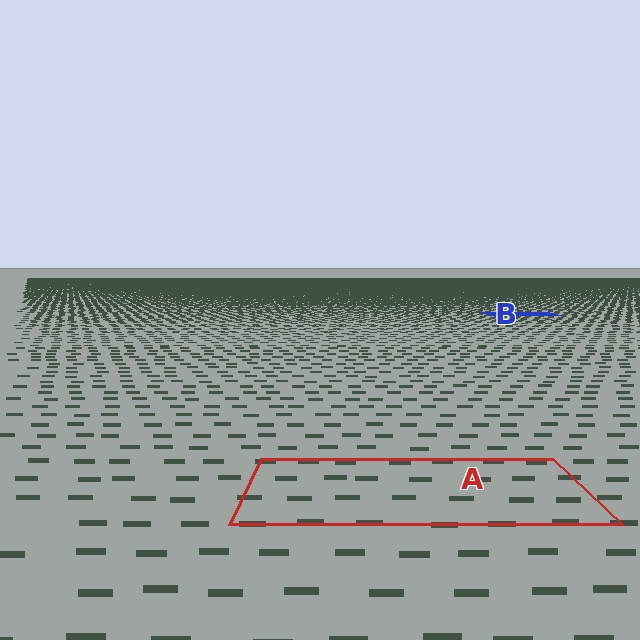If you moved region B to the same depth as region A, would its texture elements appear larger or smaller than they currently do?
They would appear larger. At a closer depth, the same texture elements are projected at a bigger on-screen size.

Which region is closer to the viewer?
Region A is closer. The texture elements there are larger and more spread out.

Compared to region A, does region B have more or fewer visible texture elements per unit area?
Region B has more texture elements per unit area — they are packed more densely because it is farther away.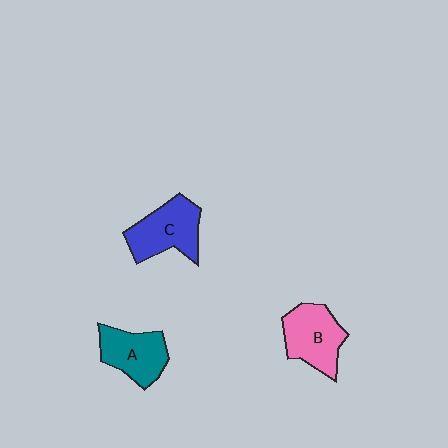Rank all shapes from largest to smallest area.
From largest to smallest: C (blue), B (pink), A (teal).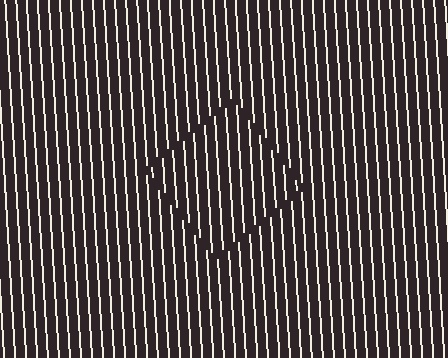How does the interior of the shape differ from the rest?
The interior of the shape contains the same grating, shifted by half a period — the contour is defined by the phase discontinuity where line-ends from the inner and outer gratings abut.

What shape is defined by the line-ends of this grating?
An illusory square. The interior of the shape contains the same grating, shifted by half a period — the contour is defined by the phase discontinuity where line-ends from the inner and outer gratings abut.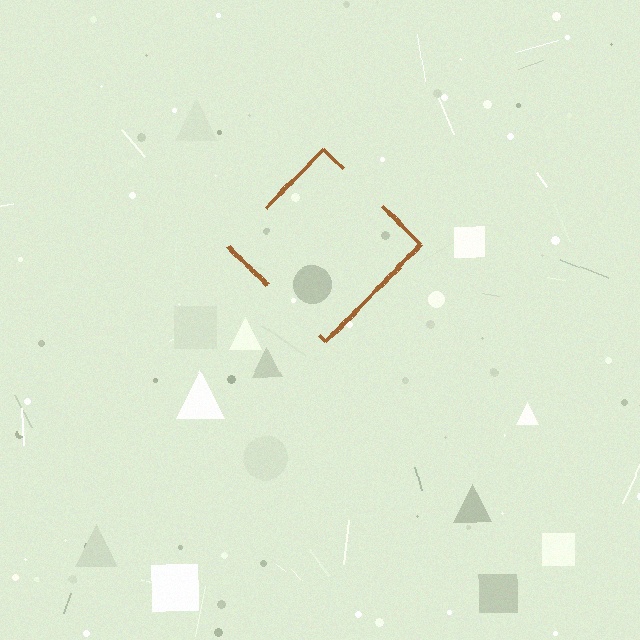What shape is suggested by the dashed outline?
The dashed outline suggests a diamond.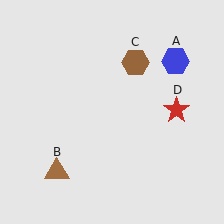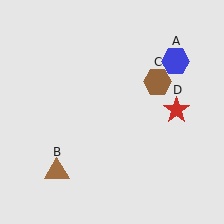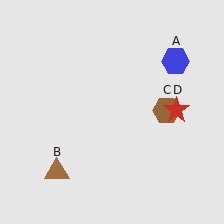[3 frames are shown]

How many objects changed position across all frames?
1 object changed position: brown hexagon (object C).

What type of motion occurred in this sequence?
The brown hexagon (object C) rotated clockwise around the center of the scene.